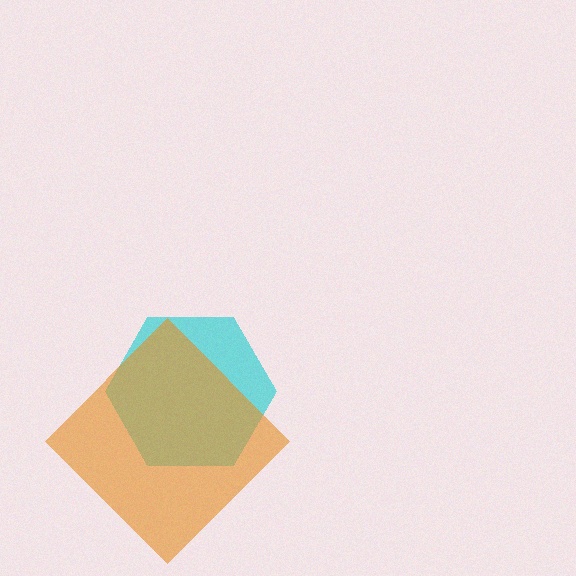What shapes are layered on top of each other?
The layered shapes are: a cyan hexagon, an orange diamond.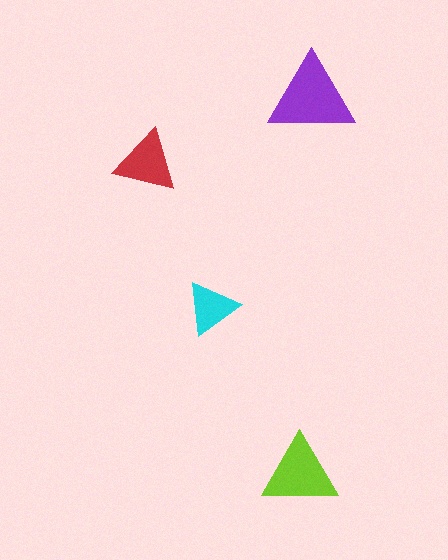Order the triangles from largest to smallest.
the purple one, the lime one, the red one, the cyan one.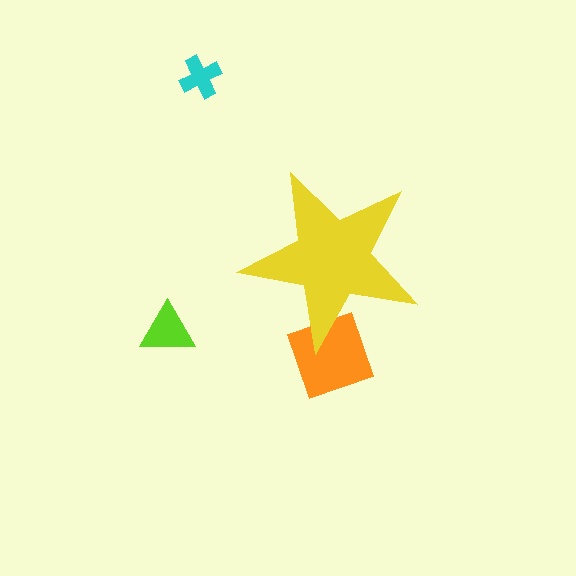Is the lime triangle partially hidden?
No, the lime triangle is fully visible.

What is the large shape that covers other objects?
A yellow star.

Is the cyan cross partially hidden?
No, the cyan cross is fully visible.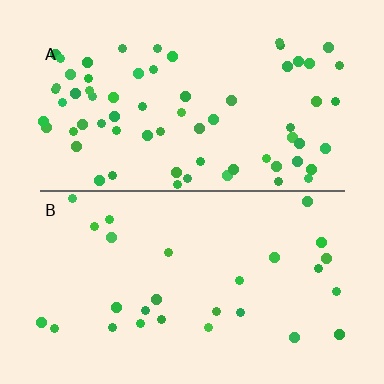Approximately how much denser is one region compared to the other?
Approximately 2.4× — region A over region B.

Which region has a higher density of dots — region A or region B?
A (the top).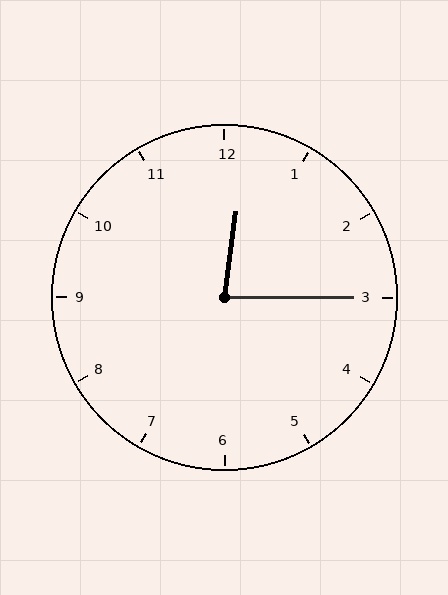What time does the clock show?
12:15.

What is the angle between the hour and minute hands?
Approximately 82 degrees.